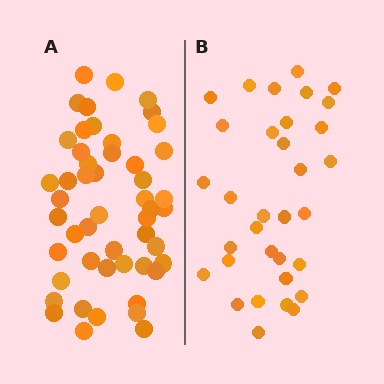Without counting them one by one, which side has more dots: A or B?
Region A (the left region) has more dots.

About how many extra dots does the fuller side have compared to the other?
Region A has approximately 15 more dots than region B.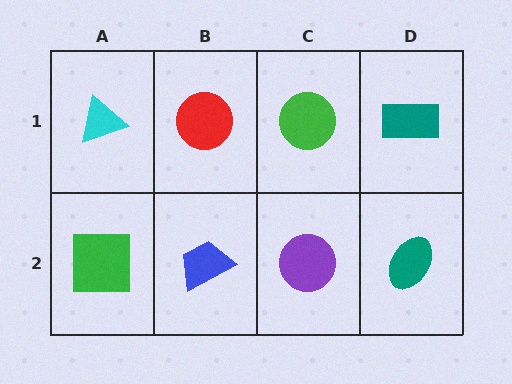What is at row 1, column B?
A red circle.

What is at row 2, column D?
A teal ellipse.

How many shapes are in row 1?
4 shapes.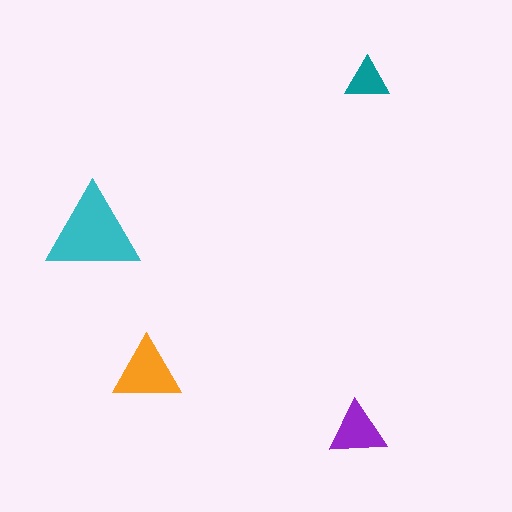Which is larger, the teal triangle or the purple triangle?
The purple one.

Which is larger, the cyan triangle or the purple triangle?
The cyan one.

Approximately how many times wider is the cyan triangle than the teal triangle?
About 2 times wider.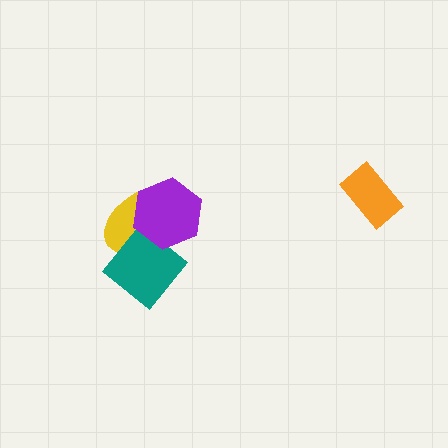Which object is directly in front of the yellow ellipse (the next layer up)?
The teal diamond is directly in front of the yellow ellipse.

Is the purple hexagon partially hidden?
No, no other shape covers it.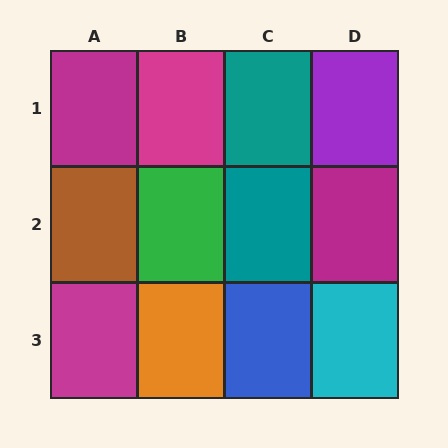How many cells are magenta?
4 cells are magenta.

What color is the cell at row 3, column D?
Cyan.